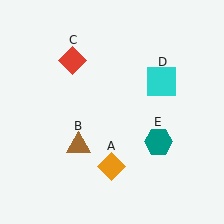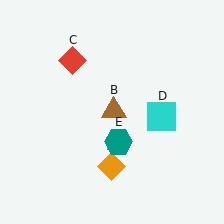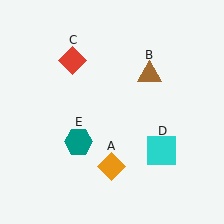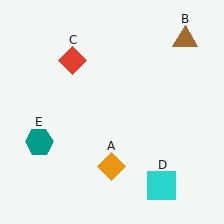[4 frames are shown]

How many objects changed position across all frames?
3 objects changed position: brown triangle (object B), cyan square (object D), teal hexagon (object E).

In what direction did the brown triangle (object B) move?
The brown triangle (object B) moved up and to the right.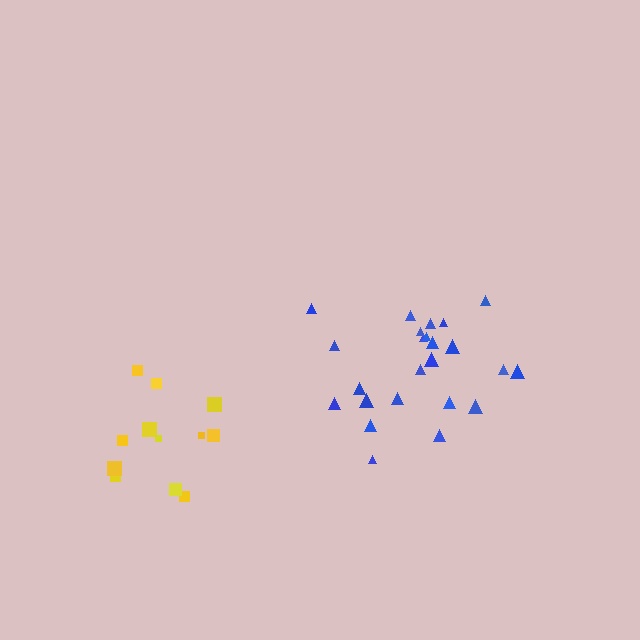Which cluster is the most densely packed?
Blue.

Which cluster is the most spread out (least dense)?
Yellow.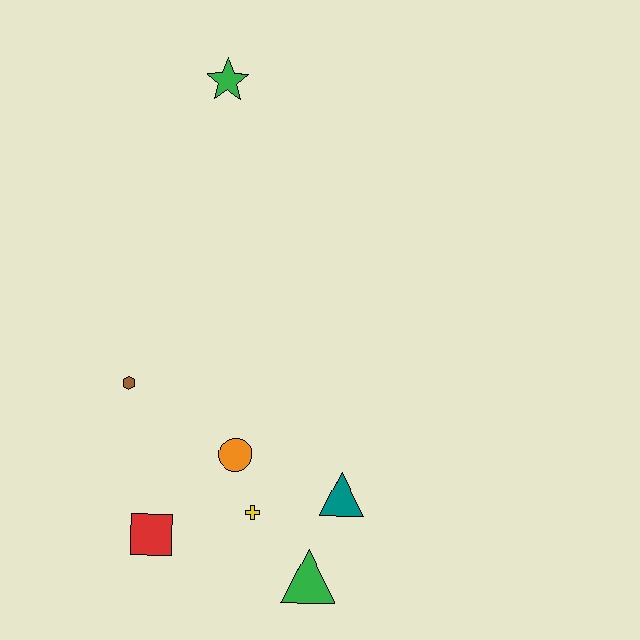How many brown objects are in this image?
There is 1 brown object.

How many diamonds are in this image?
There are no diamonds.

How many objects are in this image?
There are 7 objects.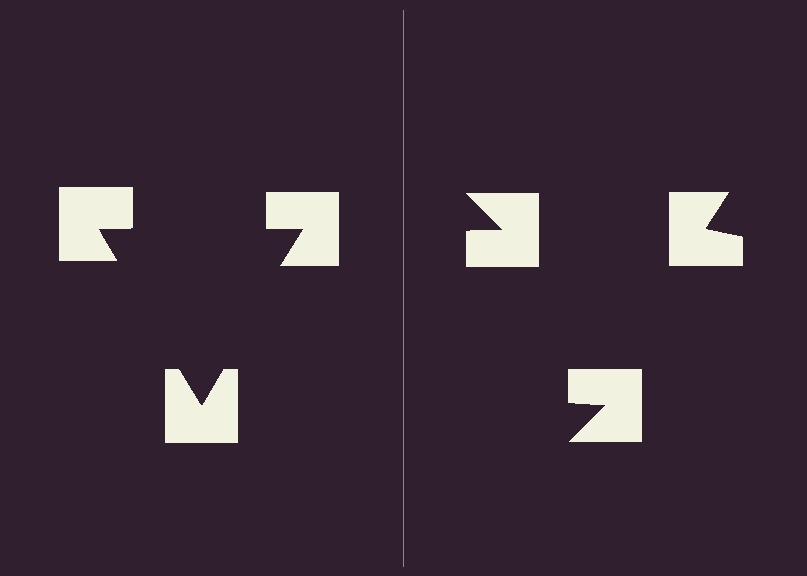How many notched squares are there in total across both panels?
6 — 3 on each side.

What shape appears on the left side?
An illusory triangle.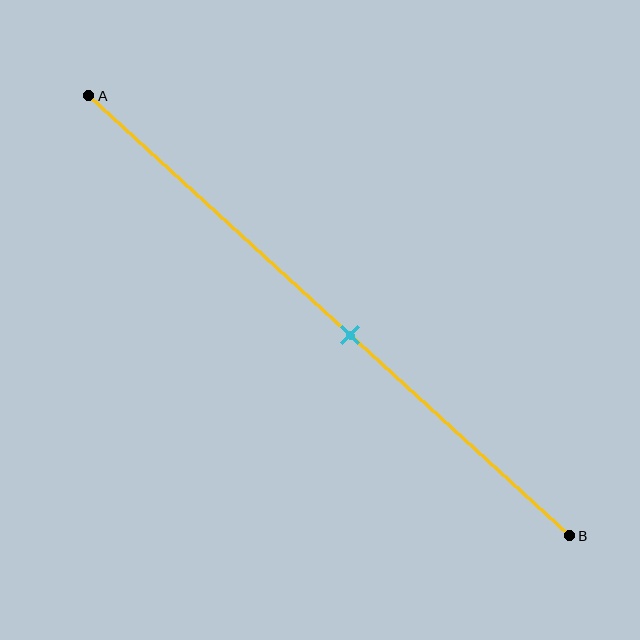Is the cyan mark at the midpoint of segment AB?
No, the mark is at about 55% from A, not at the 50% midpoint.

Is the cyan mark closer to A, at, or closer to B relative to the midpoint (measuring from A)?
The cyan mark is closer to point B than the midpoint of segment AB.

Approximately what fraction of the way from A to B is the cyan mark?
The cyan mark is approximately 55% of the way from A to B.